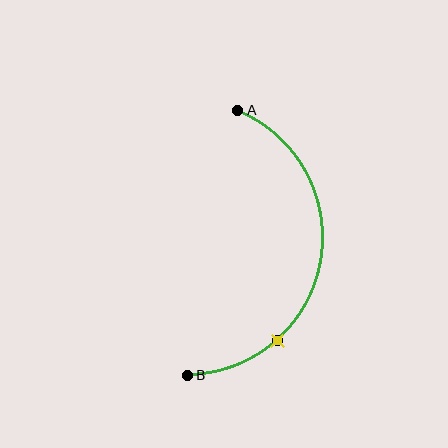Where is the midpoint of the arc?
The arc midpoint is the point on the curve farthest from the straight line joining A and B. It sits to the right of that line.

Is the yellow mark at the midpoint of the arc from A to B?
No. The yellow mark lies on the arc but is closer to endpoint B. The arc midpoint would be at the point on the curve equidistant along the arc from both A and B.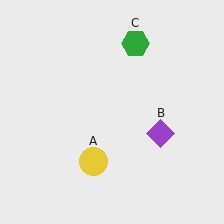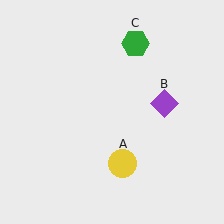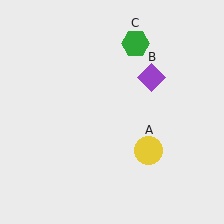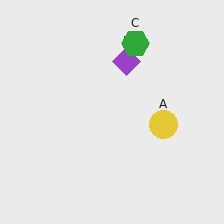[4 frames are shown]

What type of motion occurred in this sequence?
The yellow circle (object A), purple diamond (object B) rotated counterclockwise around the center of the scene.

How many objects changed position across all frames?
2 objects changed position: yellow circle (object A), purple diamond (object B).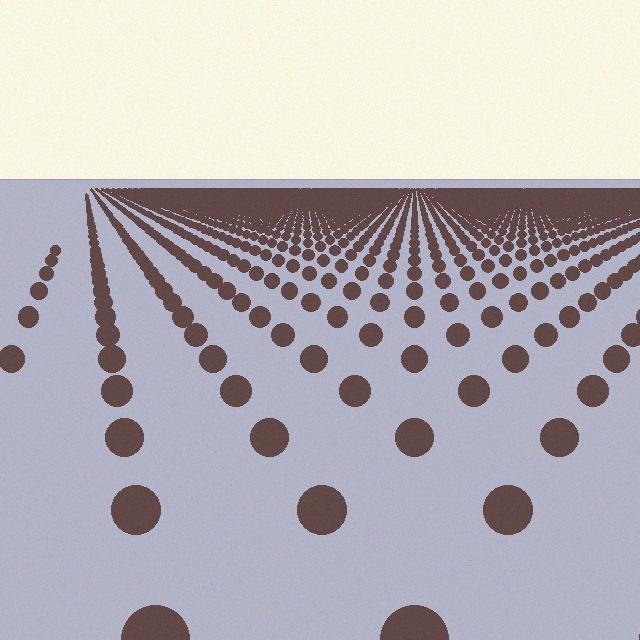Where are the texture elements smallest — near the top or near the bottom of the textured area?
Near the top.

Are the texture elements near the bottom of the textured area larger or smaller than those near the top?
Larger. Near the bottom, elements are closer to the viewer and appear at a bigger on-screen size.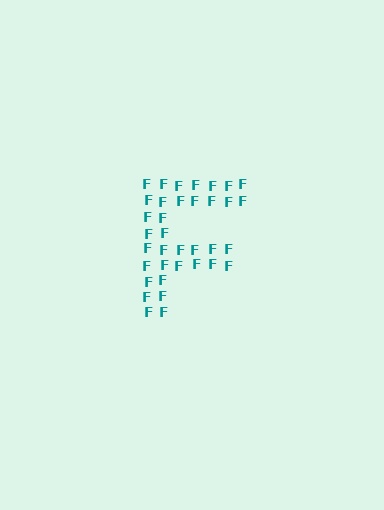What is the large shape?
The large shape is the letter F.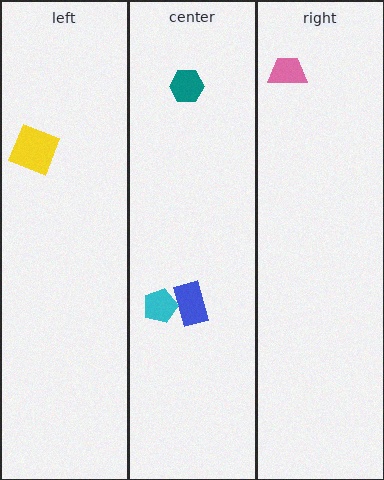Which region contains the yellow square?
The left region.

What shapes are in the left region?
The yellow square.